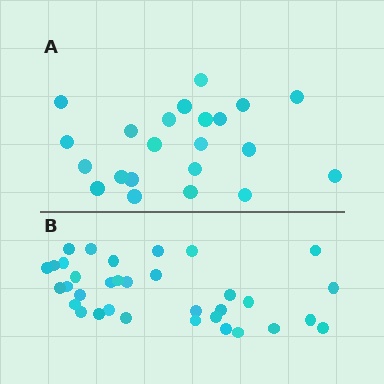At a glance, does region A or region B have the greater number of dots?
Region B (the bottom region) has more dots.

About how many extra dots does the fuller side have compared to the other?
Region B has roughly 12 or so more dots than region A.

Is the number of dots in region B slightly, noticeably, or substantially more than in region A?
Region B has substantially more. The ratio is roughly 1.5 to 1.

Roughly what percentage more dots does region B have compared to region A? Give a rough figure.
About 55% more.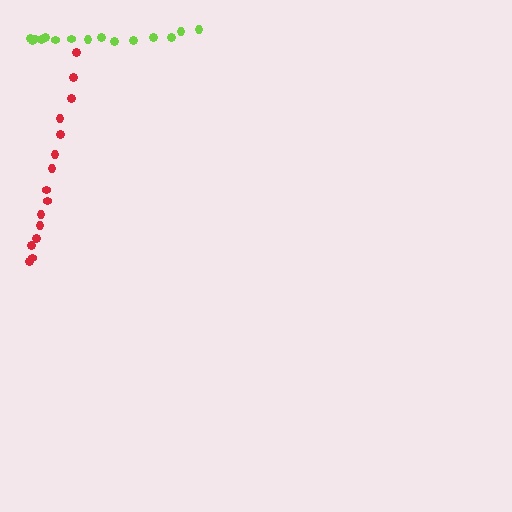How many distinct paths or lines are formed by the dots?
There are 2 distinct paths.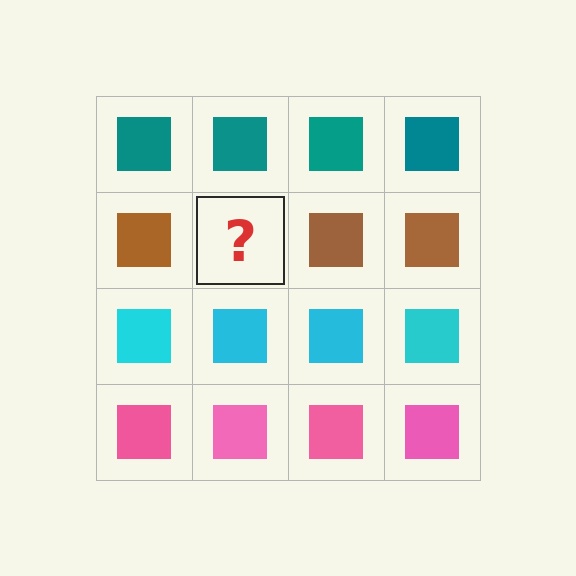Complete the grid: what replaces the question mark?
The question mark should be replaced with a brown square.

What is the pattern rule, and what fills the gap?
The rule is that each row has a consistent color. The gap should be filled with a brown square.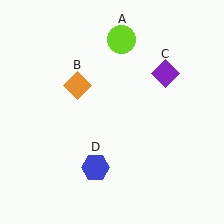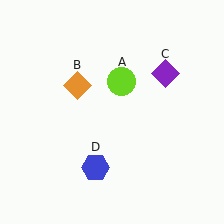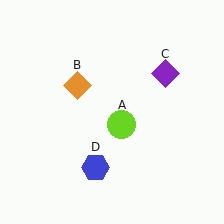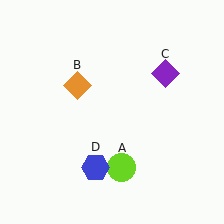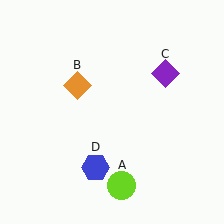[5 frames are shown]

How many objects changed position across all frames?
1 object changed position: lime circle (object A).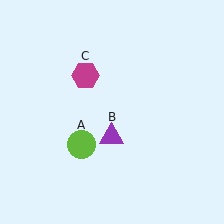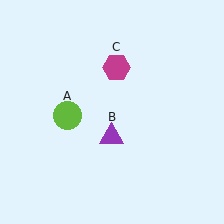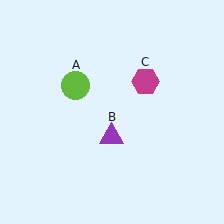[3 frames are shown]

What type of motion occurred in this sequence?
The lime circle (object A), magenta hexagon (object C) rotated clockwise around the center of the scene.